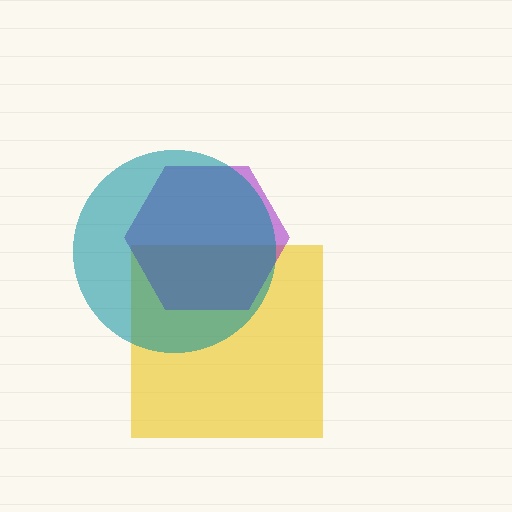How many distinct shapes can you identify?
There are 3 distinct shapes: a yellow square, a purple hexagon, a teal circle.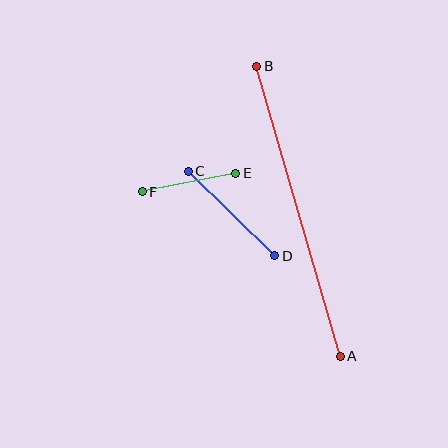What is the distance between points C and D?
The distance is approximately 121 pixels.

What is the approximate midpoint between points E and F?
The midpoint is at approximately (189, 182) pixels.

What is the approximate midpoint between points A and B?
The midpoint is at approximately (298, 211) pixels.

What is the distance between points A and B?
The distance is approximately 302 pixels.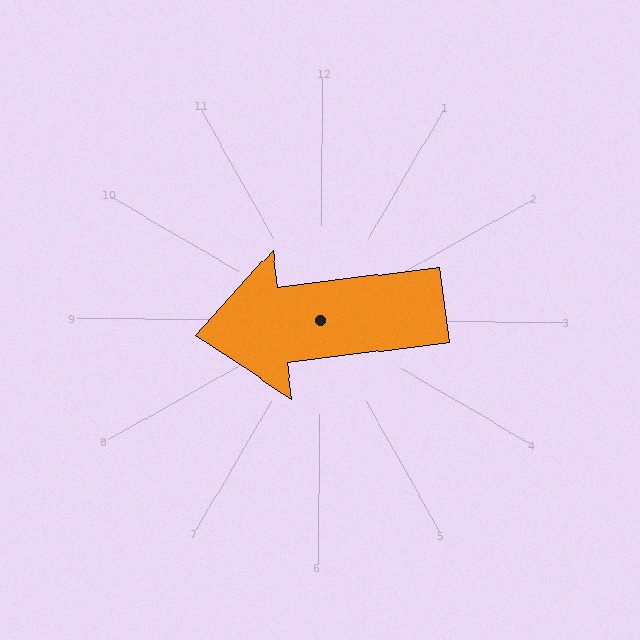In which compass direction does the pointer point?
West.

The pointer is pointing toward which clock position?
Roughly 9 o'clock.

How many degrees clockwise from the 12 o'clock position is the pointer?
Approximately 263 degrees.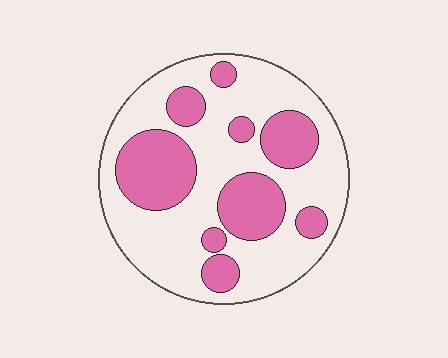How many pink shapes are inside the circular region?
9.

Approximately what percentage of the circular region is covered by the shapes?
Approximately 35%.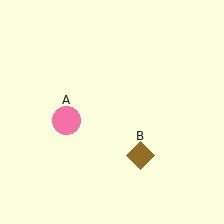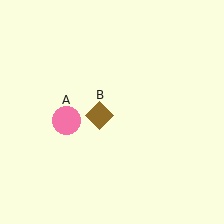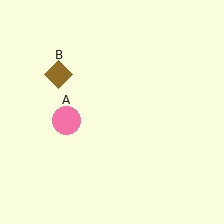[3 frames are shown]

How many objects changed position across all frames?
1 object changed position: brown diamond (object B).